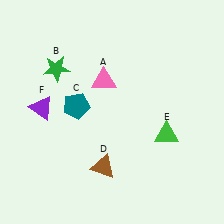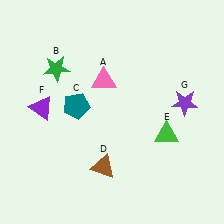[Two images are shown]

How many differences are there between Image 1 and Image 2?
There is 1 difference between the two images.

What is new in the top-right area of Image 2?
A purple star (G) was added in the top-right area of Image 2.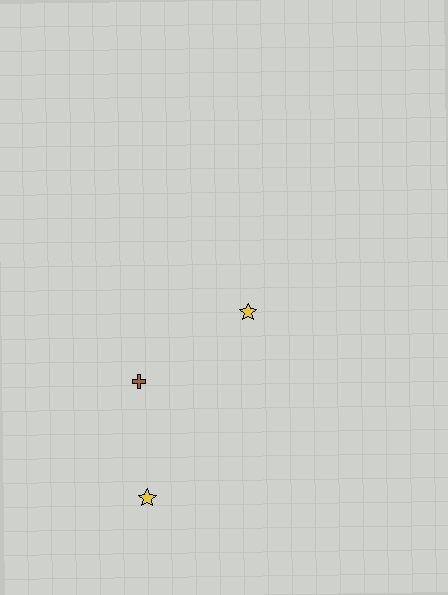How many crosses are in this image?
There is 1 cross.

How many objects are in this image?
There are 3 objects.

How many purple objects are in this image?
There are no purple objects.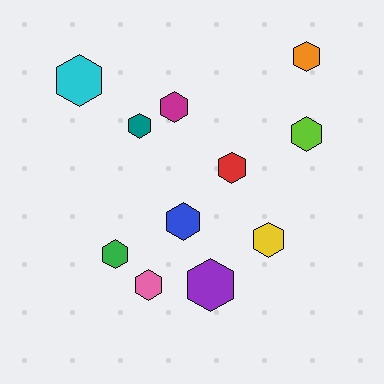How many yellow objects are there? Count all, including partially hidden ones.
There is 1 yellow object.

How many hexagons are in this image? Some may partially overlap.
There are 11 hexagons.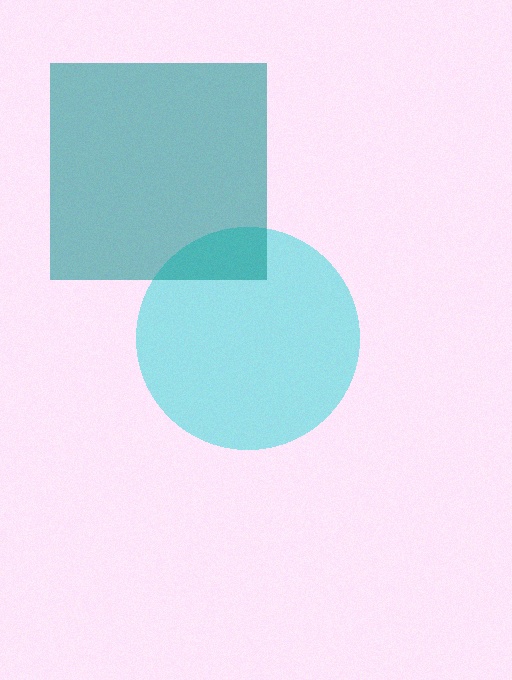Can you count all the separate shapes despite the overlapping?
Yes, there are 2 separate shapes.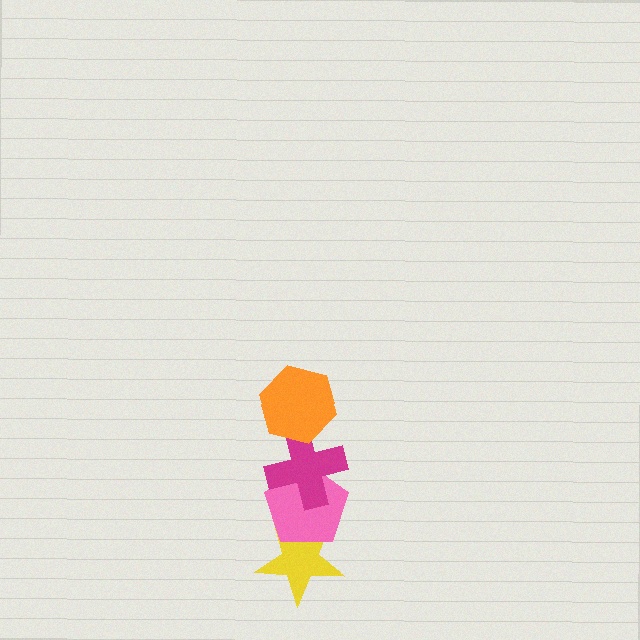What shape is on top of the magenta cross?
The orange hexagon is on top of the magenta cross.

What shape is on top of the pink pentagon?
The magenta cross is on top of the pink pentagon.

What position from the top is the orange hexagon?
The orange hexagon is 1st from the top.